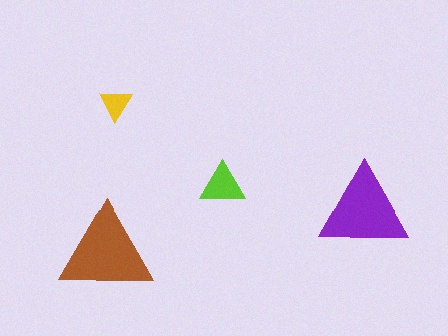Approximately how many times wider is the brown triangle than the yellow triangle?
About 3 times wider.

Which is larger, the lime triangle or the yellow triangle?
The lime one.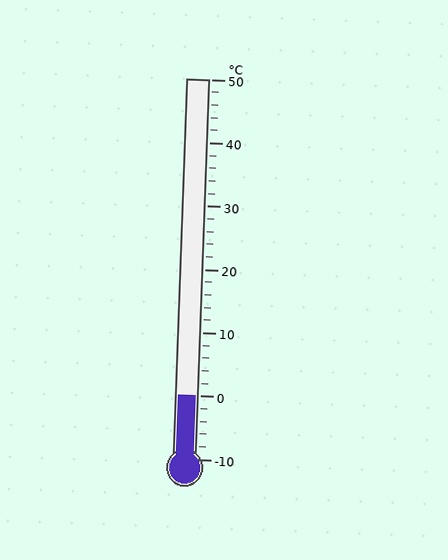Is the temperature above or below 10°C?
The temperature is below 10°C.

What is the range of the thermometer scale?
The thermometer scale ranges from -10°C to 50°C.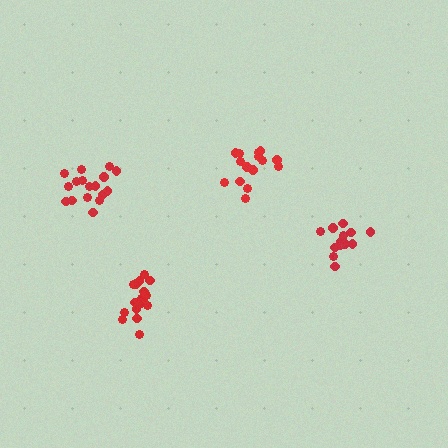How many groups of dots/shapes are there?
There are 4 groups.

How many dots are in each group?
Group 1: 17 dots, Group 2: 15 dots, Group 3: 13 dots, Group 4: 18 dots (63 total).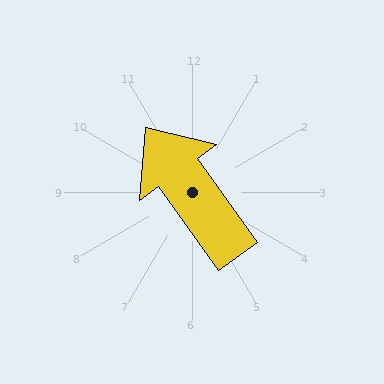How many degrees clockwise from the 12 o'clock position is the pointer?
Approximately 325 degrees.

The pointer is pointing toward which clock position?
Roughly 11 o'clock.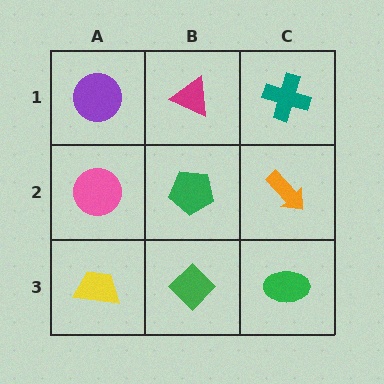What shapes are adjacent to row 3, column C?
An orange arrow (row 2, column C), a green diamond (row 3, column B).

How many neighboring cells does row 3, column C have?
2.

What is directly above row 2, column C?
A teal cross.